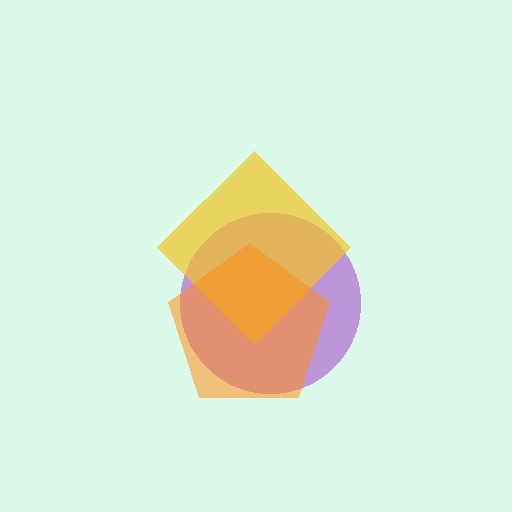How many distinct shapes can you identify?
There are 3 distinct shapes: a purple circle, a yellow diamond, an orange pentagon.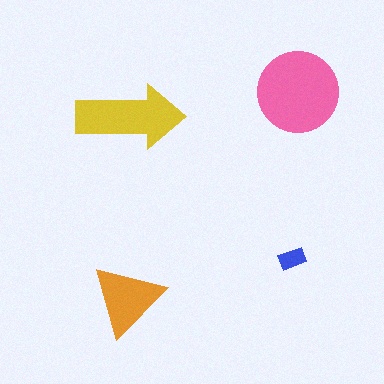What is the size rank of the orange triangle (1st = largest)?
3rd.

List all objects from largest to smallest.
The pink circle, the yellow arrow, the orange triangle, the blue rectangle.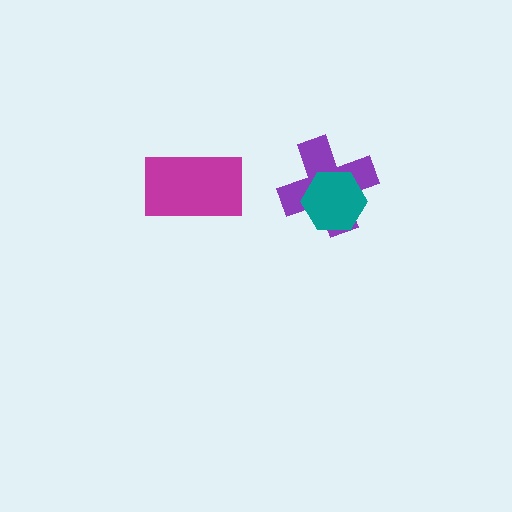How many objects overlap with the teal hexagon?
1 object overlaps with the teal hexagon.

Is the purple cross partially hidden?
Yes, it is partially covered by another shape.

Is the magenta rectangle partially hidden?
No, no other shape covers it.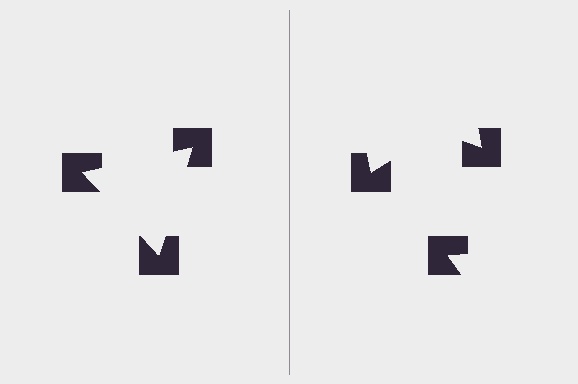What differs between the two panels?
The notched squares are positioned identically on both sides; only the wedge orientations differ. On the left they align to a triangle; on the right they are misaligned.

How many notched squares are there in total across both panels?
6 — 3 on each side.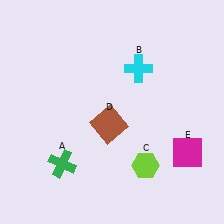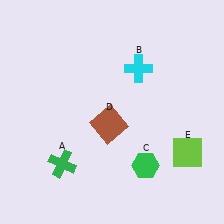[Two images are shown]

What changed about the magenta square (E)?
In Image 1, E is magenta. In Image 2, it changed to lime.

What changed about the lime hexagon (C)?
In Image 1, C is lime. In Image 2, it changed to green.